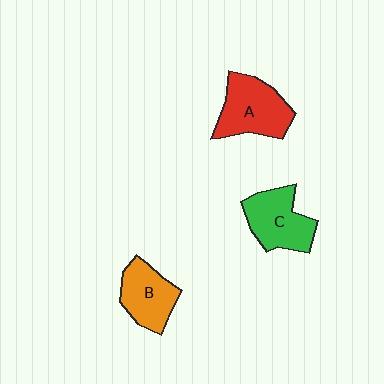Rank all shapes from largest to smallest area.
From largest to smallest: A (red), C (green), B (orange).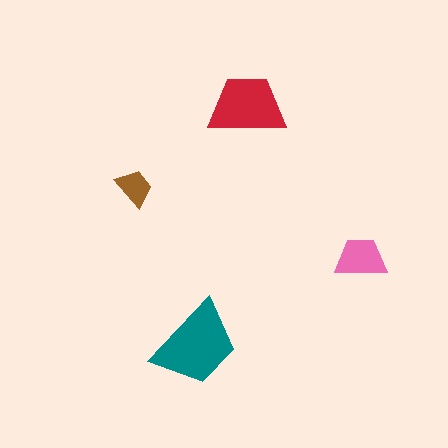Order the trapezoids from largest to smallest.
the teal one, the red one, the pink one, the brown one.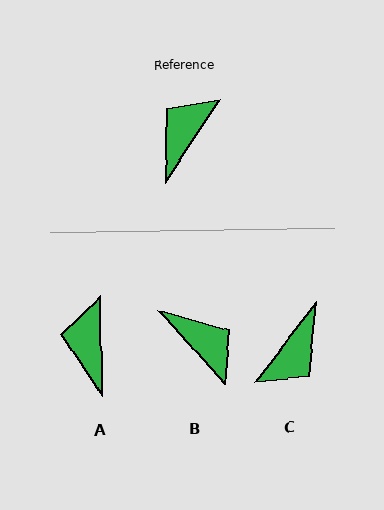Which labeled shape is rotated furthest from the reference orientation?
C, about 175 degrees away.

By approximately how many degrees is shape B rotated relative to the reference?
Approximately 105 degrees clockwise.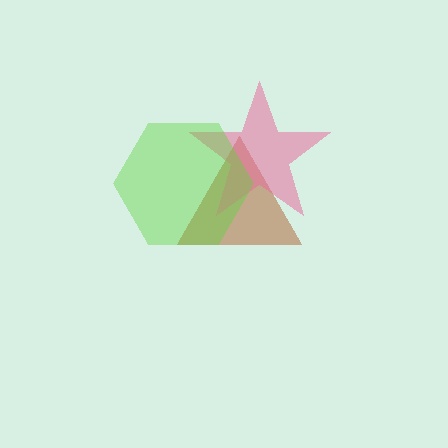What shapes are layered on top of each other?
The layered shapes are: a brown triangle, a pink star, a lime hexagon.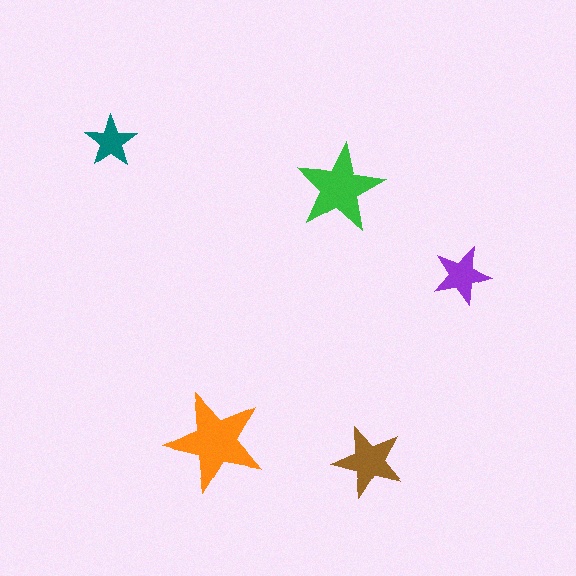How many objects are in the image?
There are 5 objects in the image.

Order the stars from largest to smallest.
the orange one, the green one, the brown one, the purple one, the teal one.